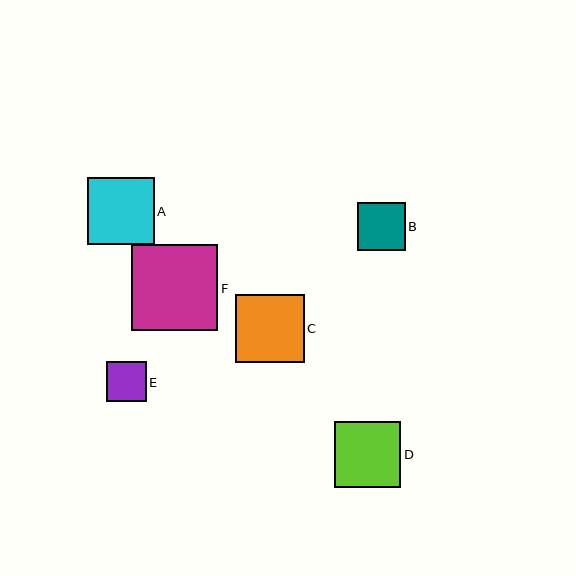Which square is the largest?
Square F is the largest with a size of approximately 86 pixels.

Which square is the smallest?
Square E is the smallest with a size of approximately 40 pixels.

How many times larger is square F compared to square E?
Square F is approximately 2.1 times the size of square E.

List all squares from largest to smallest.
From largest to smallest: F, C, A, D, B, E.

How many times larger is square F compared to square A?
Square F is approximately 1.3 times the size of square A.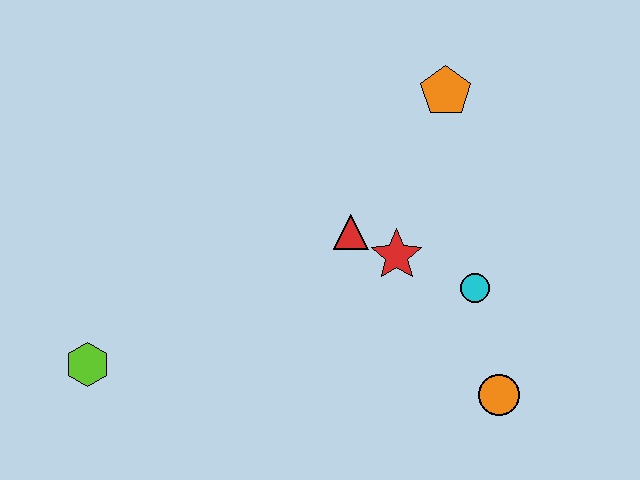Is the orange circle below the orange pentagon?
Yes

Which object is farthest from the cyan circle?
The lime hexagon is farthest from the cyan circle.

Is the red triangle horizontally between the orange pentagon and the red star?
No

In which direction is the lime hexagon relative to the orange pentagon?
The lime hexagon is to the left of the orange pentagon.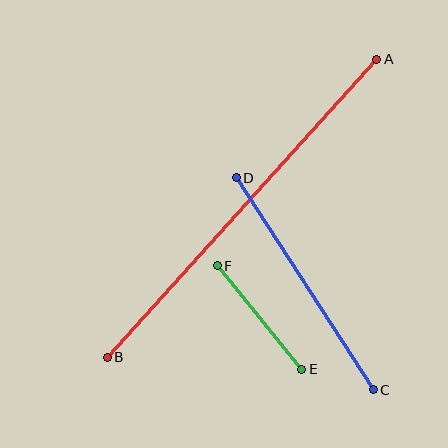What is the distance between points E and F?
The distance is approximately 133 pixels.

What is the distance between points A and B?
The distance is approximately 402 pixels.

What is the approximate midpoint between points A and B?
The midpoint is at approximately (242, 208) pixels.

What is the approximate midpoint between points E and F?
The midpoint is at approximately (260, 318) pixels.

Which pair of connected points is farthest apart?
Points A and B are farthest apart.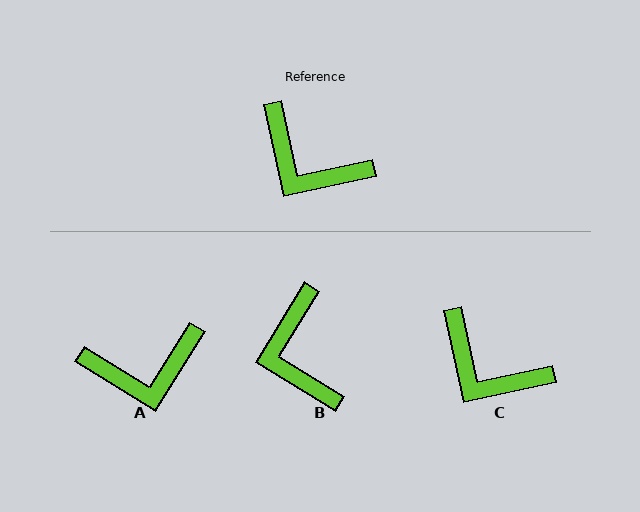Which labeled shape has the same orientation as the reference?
C.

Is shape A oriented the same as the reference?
No, it is off by about 46 degrees.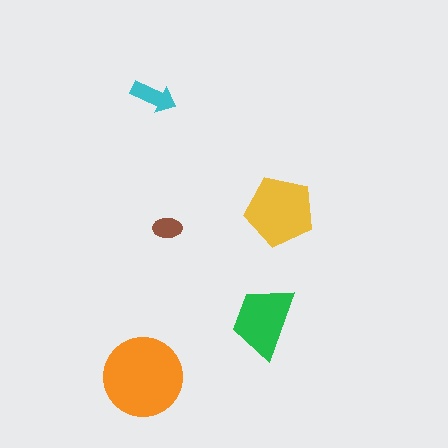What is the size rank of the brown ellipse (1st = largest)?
5th.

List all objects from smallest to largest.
The brown ellipse, the cyan arrow, the green trapezoid, the yellow pentagon, the orange circle.